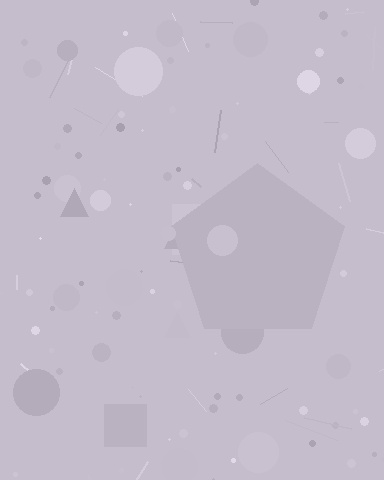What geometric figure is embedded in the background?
A pentagon is embedded in the background.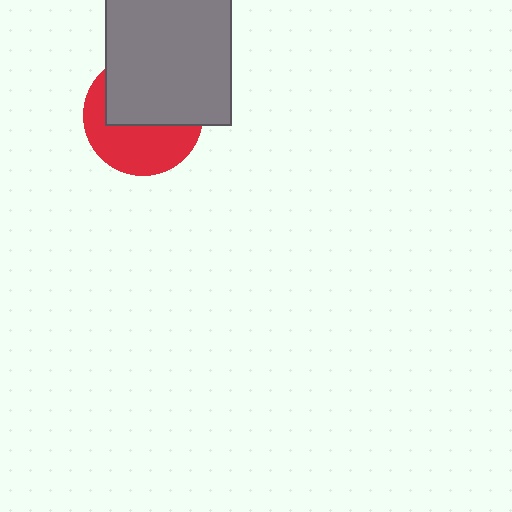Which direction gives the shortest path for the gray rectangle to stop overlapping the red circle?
Moving up gives the shortest separation.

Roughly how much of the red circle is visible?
About half of it is visible (roughly 48%).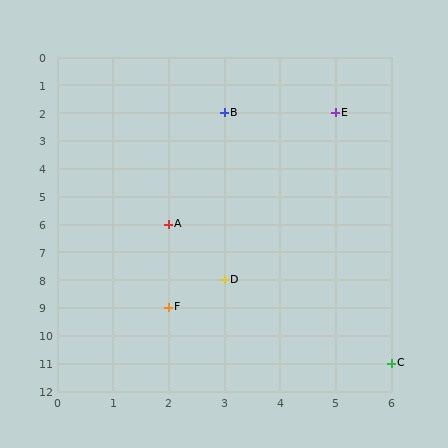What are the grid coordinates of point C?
Point C is at grid coordinates (6, 11).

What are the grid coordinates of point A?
Point A is at grid coordinates (2, 6).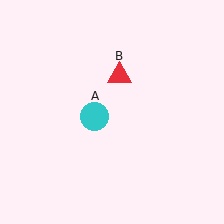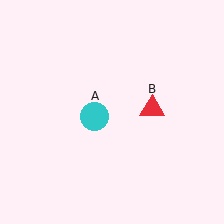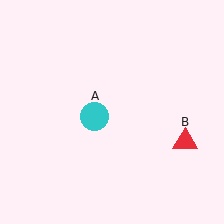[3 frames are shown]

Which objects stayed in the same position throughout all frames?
Cyan circle (object A) remained stationary.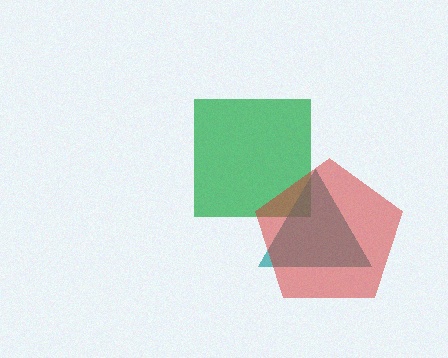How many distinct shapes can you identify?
There are 3 distinct shapes: a green square, a teal triangle, a red pentagon.